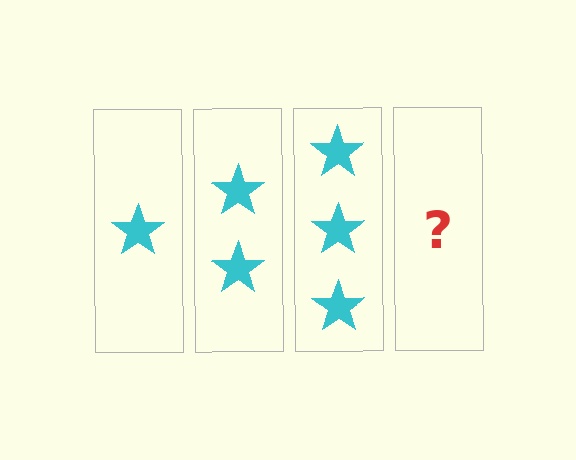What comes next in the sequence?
The next element should be 4 stars.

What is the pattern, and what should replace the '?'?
The pattern is that each step adds one more star. The '?' should be 4 stars.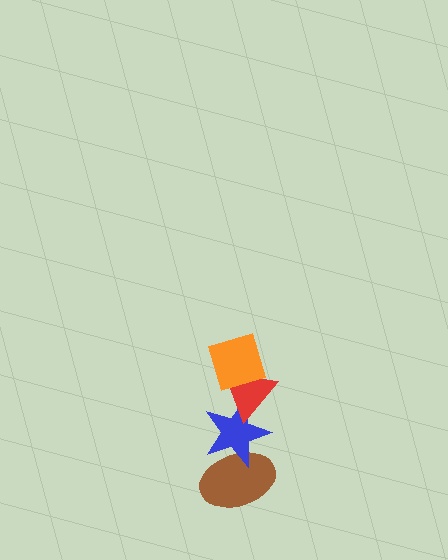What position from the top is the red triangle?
The red triangle is 2nd from the top.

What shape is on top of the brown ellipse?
The blue star is on top of the brown ellipse.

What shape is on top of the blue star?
The red triangle is on top of the blue star.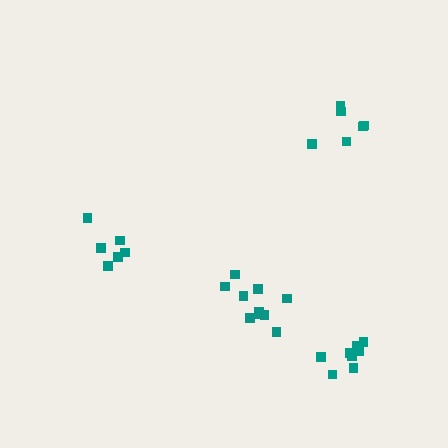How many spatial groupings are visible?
There are 4 spatial groupings.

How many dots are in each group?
Group 1: 8 dots, Group 2: 6 dots, Group 3: 10 dots, Group 4: 6 dots (30 total).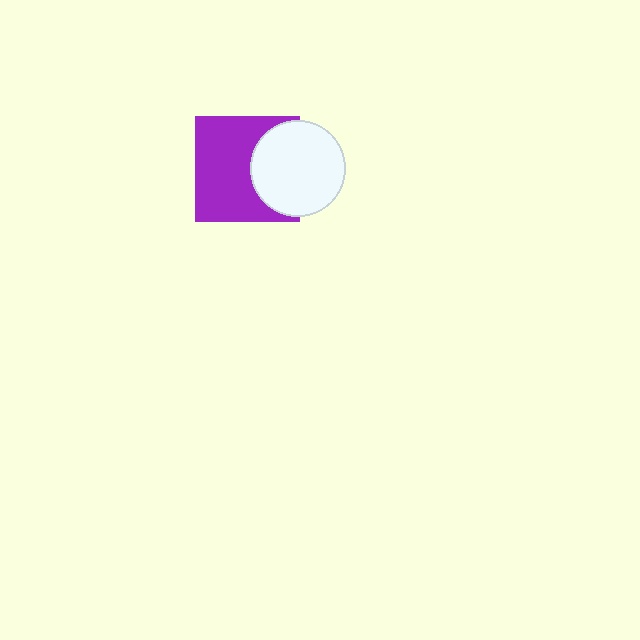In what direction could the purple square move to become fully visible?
The purple square could move left. That would shift it out from behind the white circle entirely.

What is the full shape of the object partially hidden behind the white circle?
The partially hidden object is a purple square.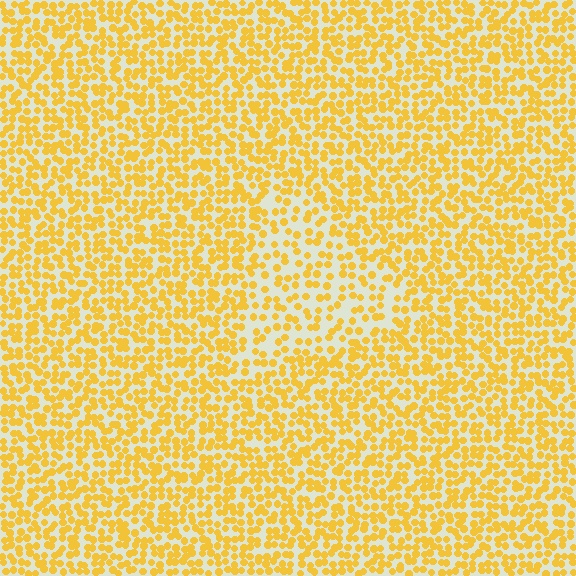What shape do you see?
I see a triangle.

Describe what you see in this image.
The image contains small yellow elements arranged at two different densities. A triangle-shaped region is visible where the elements are less densely packed than the surrounding area.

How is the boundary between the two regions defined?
The boundary is defined by a change in element density (approximately 1.7x ratio). All elements are the same color, size, and shape.